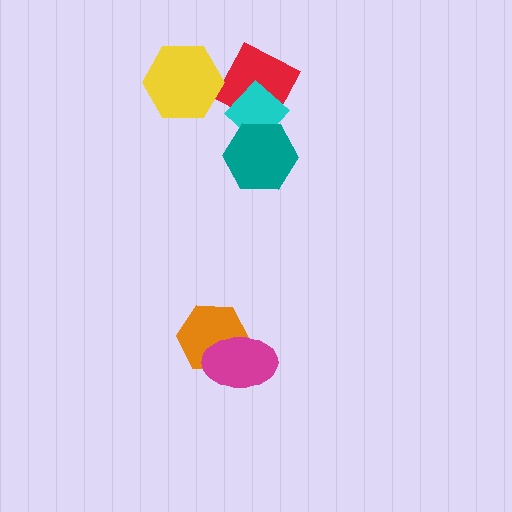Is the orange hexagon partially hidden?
Yes, it is partially covered by another shape.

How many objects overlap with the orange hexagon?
1 object overlaps with the orange hexagon.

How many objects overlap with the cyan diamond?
2 objects overlap with the cyan diamond.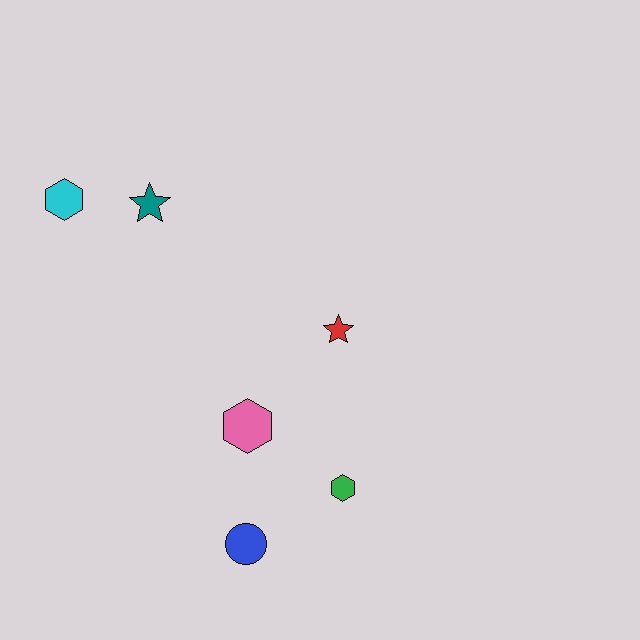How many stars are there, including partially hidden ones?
There are 2 stars.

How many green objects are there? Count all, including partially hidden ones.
There is 1 green object.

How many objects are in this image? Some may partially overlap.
There are 6 objects.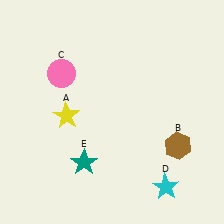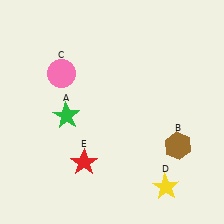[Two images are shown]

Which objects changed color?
A changed from yellow to green. D changed from cyan to yellow. E changed from teal to red.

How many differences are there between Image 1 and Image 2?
There are 3 differences between the two images.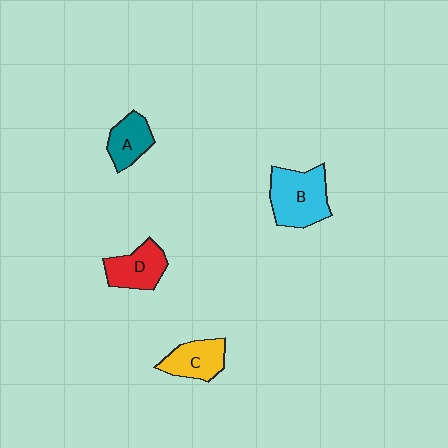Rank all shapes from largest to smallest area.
From largest to smallest: B (cyan), D (red), C (yellow), A (teal).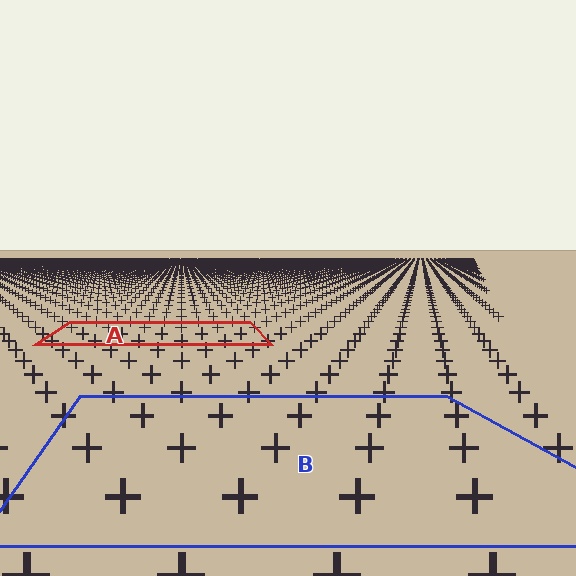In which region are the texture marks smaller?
The texture marks are smaller in region A, because it is farther away.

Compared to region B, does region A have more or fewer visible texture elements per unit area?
Region A has more texture elements per unit area — they are packed more densely because it is farther away.